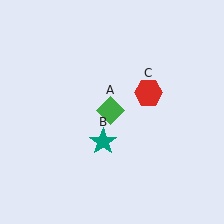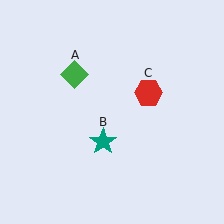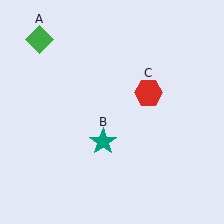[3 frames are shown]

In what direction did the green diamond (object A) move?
The green diamond (object A) moved up and to the left.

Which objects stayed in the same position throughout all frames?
Teal star (object B) and red hexagon (object C) remained stationary.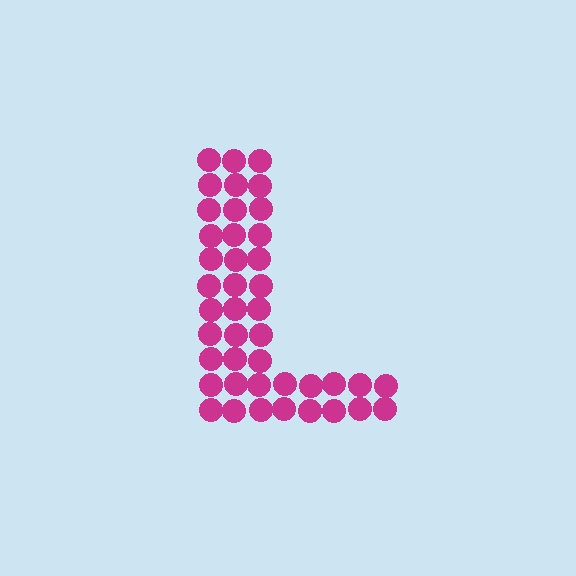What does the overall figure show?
The overall figure shows the letter L.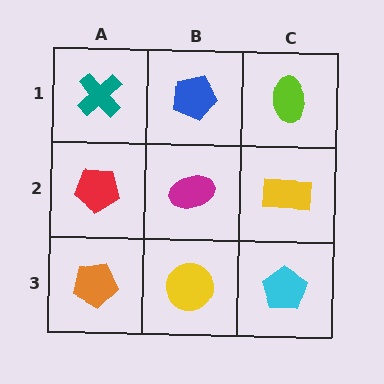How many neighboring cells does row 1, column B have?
3.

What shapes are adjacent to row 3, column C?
A yellow rectangle (row 2, column C), a yellow circle (row 3, column B).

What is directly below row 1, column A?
A red pentagon.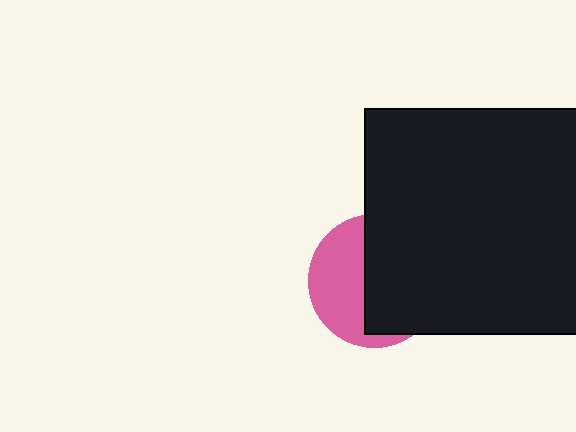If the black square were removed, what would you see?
You would see the complete pink circle.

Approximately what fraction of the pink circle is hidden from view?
Roughly 57% of the pink circle is hidden behind the black square.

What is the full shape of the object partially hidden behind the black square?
The partially hidden object is a pink circle.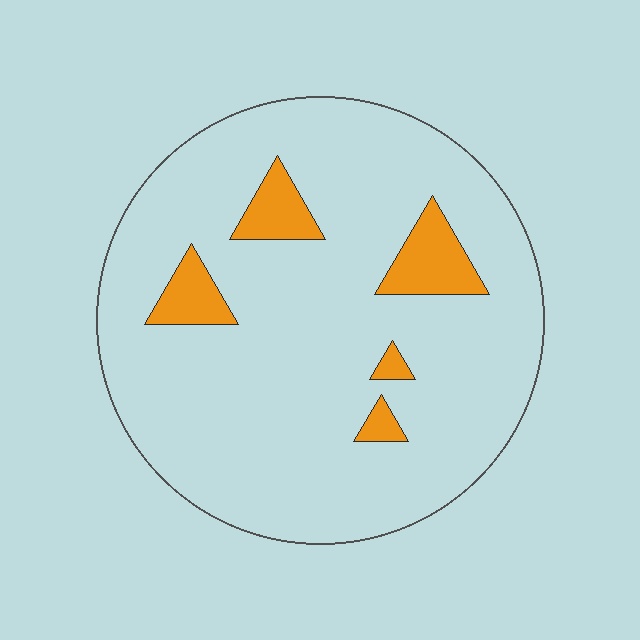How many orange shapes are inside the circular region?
5.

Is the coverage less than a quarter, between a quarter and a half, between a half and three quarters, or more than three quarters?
Less than a quarter.